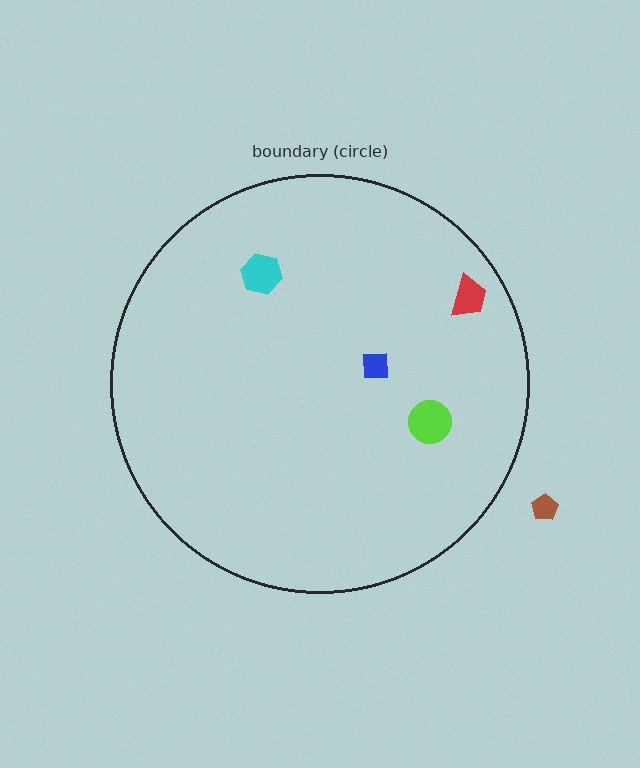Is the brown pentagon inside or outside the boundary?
Outside.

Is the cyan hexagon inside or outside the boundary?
Inside.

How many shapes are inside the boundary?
4 inside, 1 outside.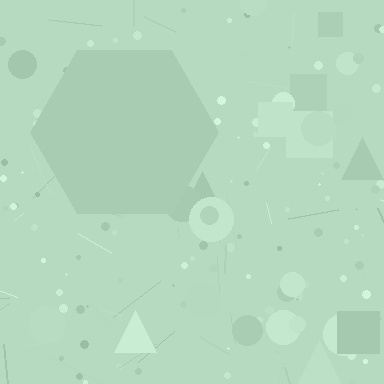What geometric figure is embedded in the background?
A hexagon is embedded in the background.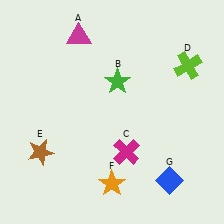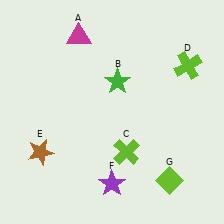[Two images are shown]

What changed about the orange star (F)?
In Image 1, F is orange. In Image 2, it changed to purple.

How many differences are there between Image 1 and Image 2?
There are 3 differences between the two images.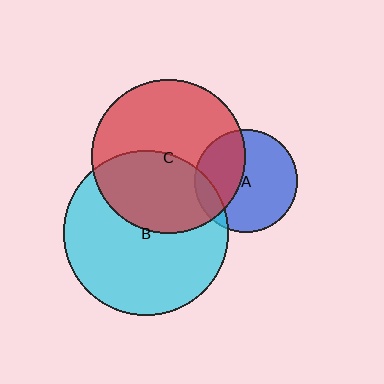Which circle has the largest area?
Circle B (cyan).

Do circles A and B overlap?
Yes.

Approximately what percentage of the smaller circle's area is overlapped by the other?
Approximately 10%.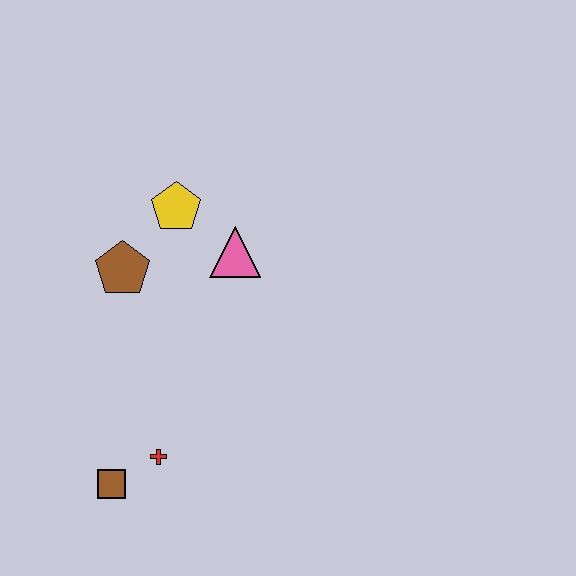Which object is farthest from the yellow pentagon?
The brown square is farthest from the yellow pentagon.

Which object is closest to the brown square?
The red cross is closest to the brown square.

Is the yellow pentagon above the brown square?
Yes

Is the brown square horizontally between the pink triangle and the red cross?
No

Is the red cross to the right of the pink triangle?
No